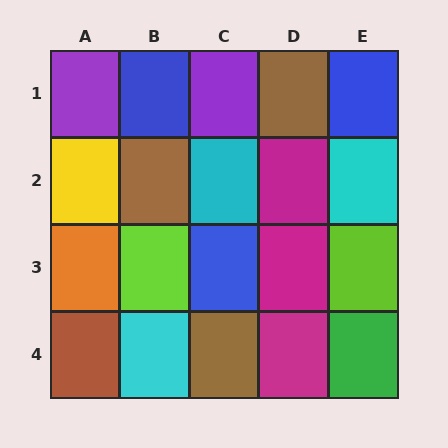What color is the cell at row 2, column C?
Cyan.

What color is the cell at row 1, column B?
Blue.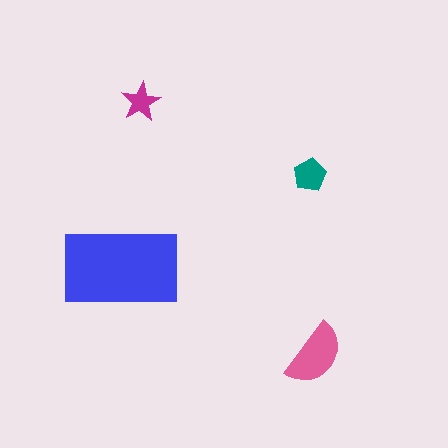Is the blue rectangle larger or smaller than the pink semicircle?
Larger.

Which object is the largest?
The blue rectangle.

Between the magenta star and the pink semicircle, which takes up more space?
The pink semicircle.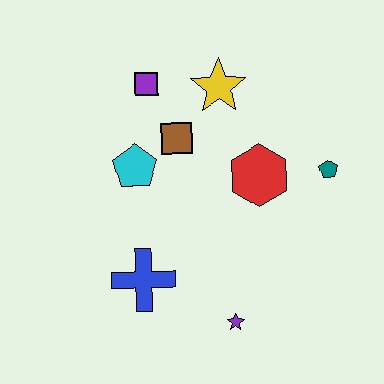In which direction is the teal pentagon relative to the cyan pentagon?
The teal pentagon is to the right of the cyan pentagon.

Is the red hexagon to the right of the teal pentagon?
No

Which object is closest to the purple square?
The brown square is closest to the purple square.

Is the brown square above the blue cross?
Yes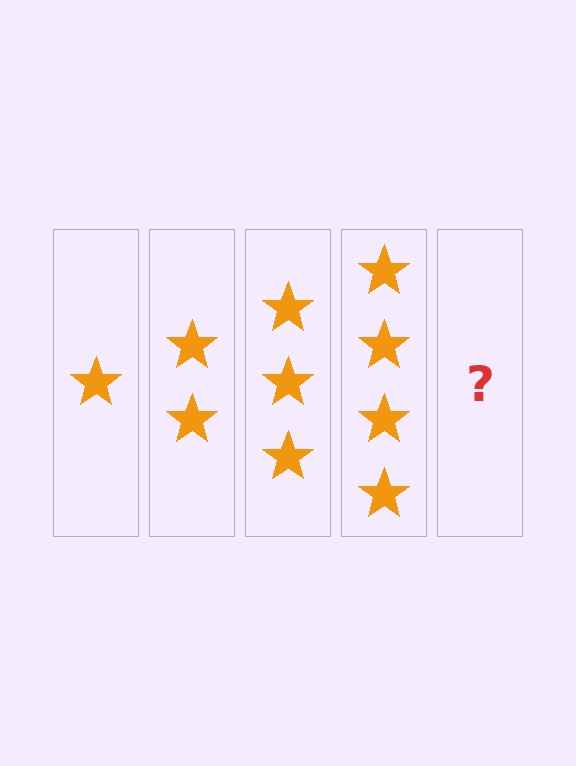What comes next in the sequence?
The next element should be 5 stars.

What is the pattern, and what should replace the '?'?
The pattern is that each step adds one more star. The '?' should be 5 stars.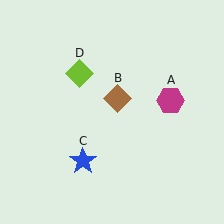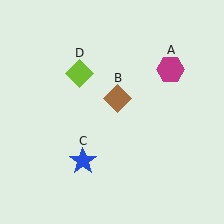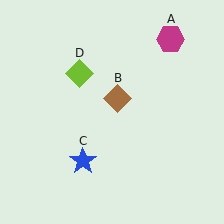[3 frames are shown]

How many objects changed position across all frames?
1 object changed position: magenta hexagon (object A).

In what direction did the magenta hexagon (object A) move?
The magenta hexagon (object A) moved up.